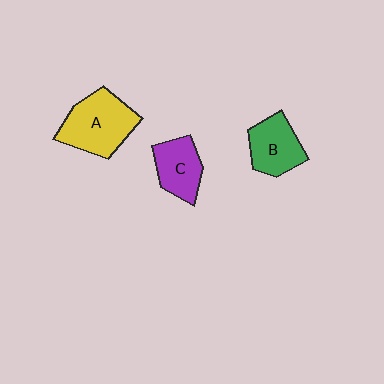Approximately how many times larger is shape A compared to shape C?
Approximately 1.5 times.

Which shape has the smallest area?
Shape C (purple).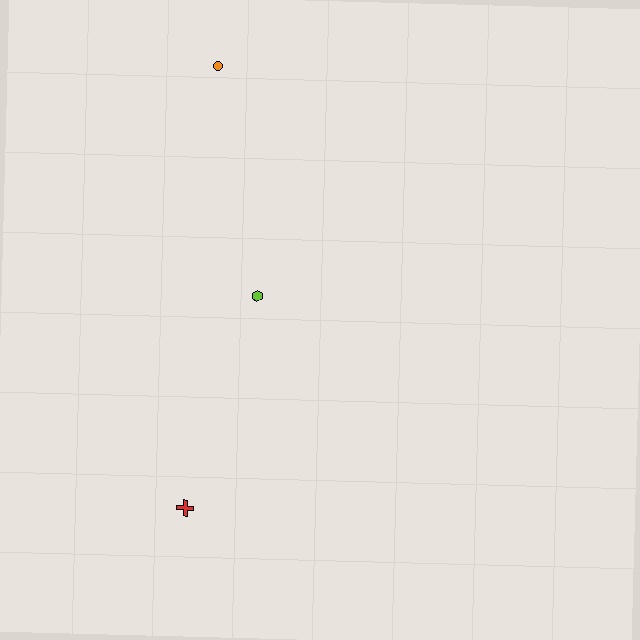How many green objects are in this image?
There are no green objects.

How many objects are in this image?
There are 3 objects.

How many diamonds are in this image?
There are no diamonds.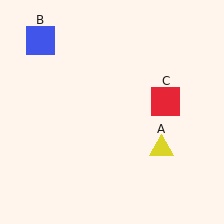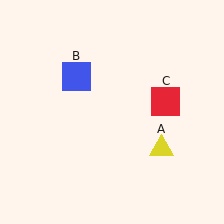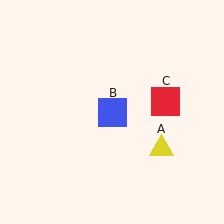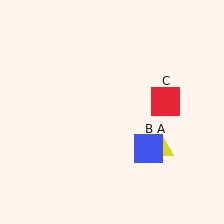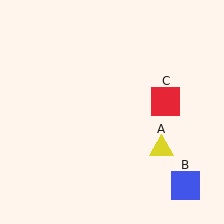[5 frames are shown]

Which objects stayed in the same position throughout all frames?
Yellow triangle (object A) and red square (object C) remained stationary.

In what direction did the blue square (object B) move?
The blue square (object B) moved down and to the right.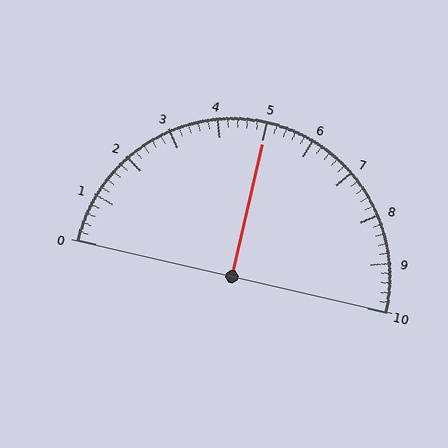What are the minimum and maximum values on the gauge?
The gauge ranges from 0 to 10.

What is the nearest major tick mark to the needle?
The nearest major tick mark is 5.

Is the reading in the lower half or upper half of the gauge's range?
The reading is in the upper half of the range (0 to 10).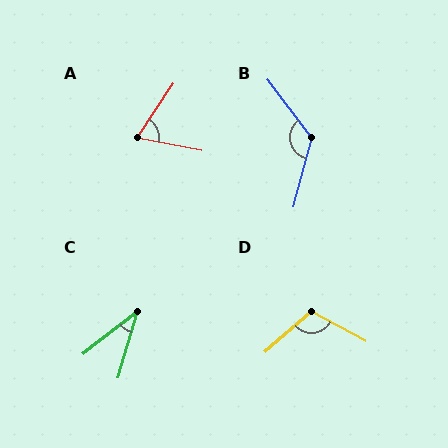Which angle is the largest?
B, at approximately 128 degrees.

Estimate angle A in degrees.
Approximately 67 degrees.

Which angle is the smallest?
C, at approximately 36 degrees.